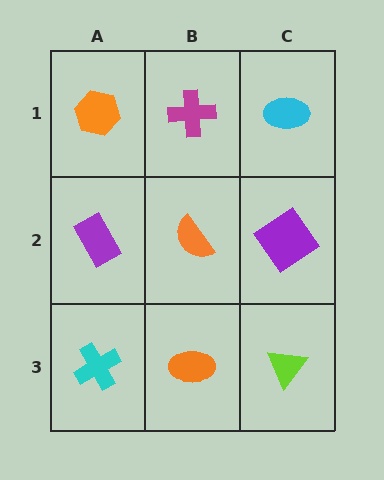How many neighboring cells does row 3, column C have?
2.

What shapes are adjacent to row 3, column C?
A purple diamond (row 2, column C), an orange ellipse (row 3, column B).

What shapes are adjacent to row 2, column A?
An orange hexagon (row 1, column A), a cyan cross (row 3, column A), an orange semicircle (row 2, column B).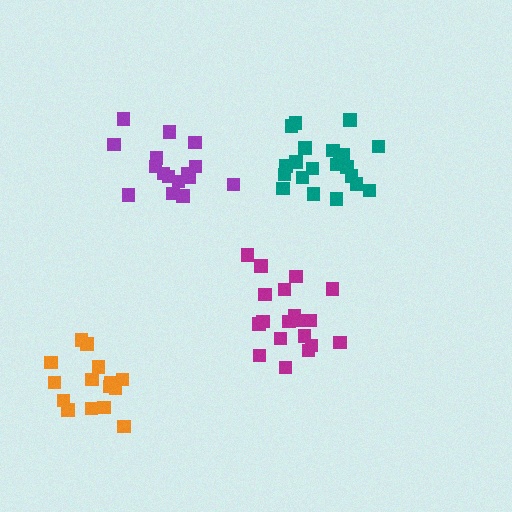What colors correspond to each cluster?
The clusters are colored: orange, magenta, teal, purple.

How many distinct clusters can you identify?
There are 4 distinct clusters.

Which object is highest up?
The teal cluster is topmost.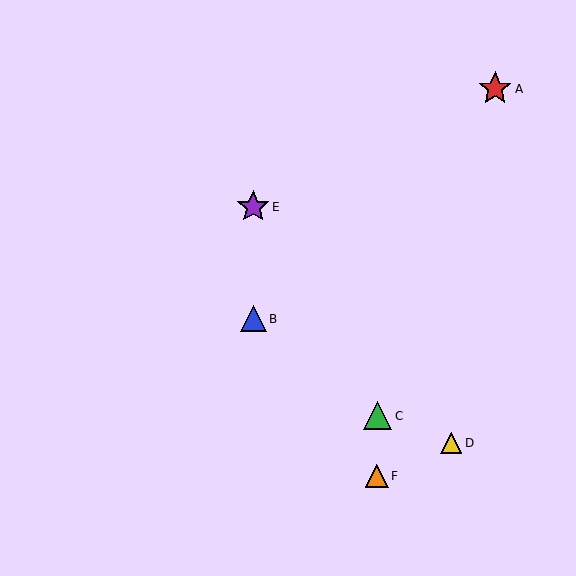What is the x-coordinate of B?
Object B is at x≈253.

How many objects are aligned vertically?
2 objects (B, E) are aligned vertically.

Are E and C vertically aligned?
No, E is at x≈253 and C is at x≈378.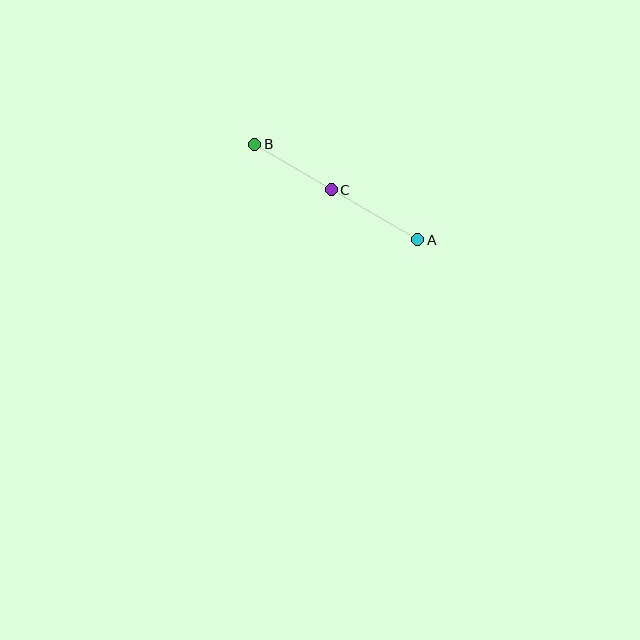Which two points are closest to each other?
Points B and C are closest to each other.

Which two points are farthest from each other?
Points A and B are farthest from each other.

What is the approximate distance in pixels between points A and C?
The distance between A and C is approximately 100 pixels.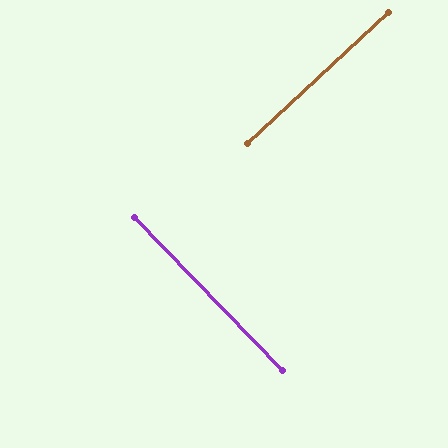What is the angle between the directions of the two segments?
Approximately 89 degrees.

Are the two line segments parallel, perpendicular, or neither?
Perpendicular — they meet at approximately 89°.